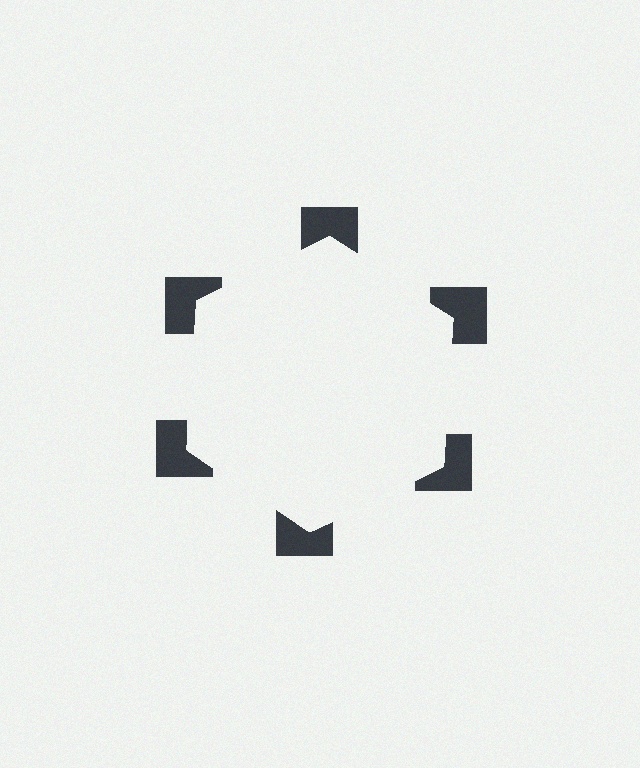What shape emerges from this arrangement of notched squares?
An illusory hexagon — its edges are inferred from the aligned wedge cuts in the notched squares, not physically drawn.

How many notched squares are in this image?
There are 6 — one at each vertex of the illusory hexagon.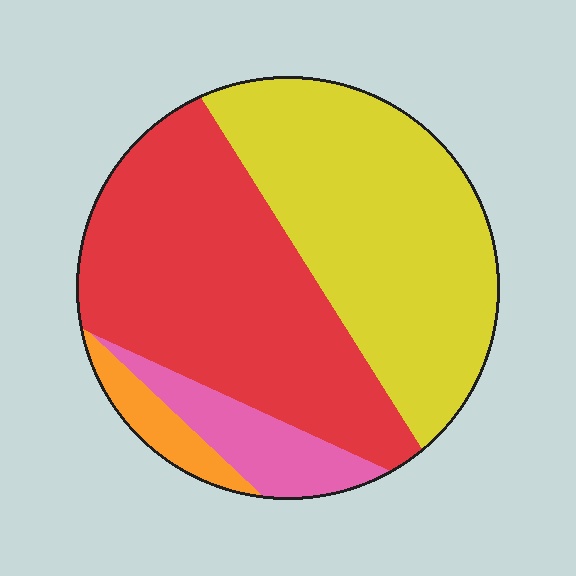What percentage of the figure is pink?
Pink covers around 10% of the figure.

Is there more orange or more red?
Red.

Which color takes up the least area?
Orange, at roughly 5%.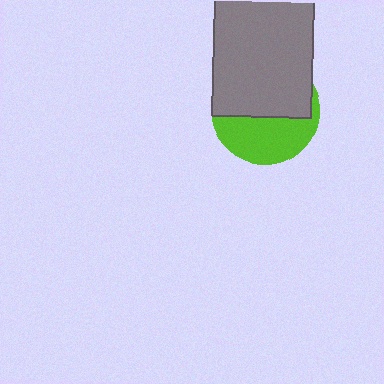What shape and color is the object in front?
The object in front is a gray rectangle.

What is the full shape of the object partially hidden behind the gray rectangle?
The partially hidden object is a lime circle.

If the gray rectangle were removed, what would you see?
You would see the complete lime circle.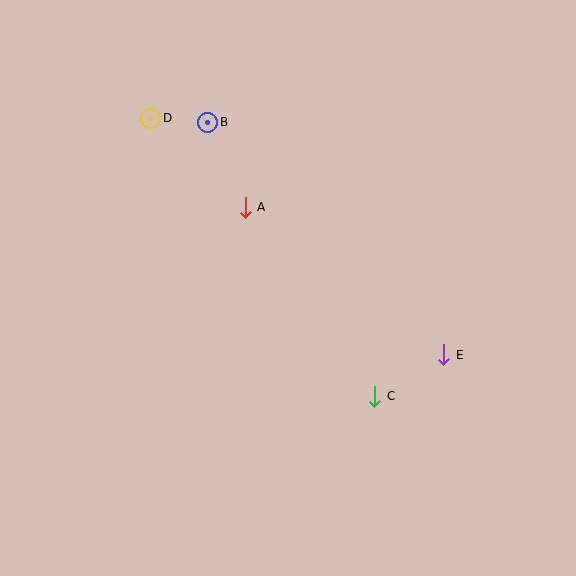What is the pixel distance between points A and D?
The distance between A and D is 130 pixels.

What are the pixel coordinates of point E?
Point E is at (444, 355).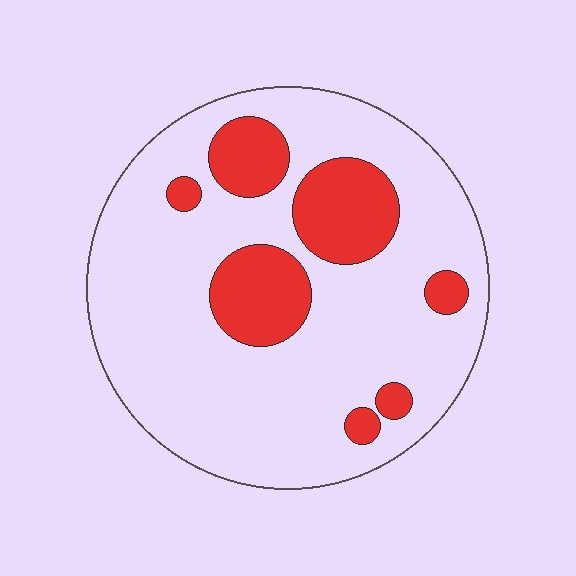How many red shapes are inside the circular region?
7.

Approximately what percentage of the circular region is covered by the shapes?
Approximately 20%.